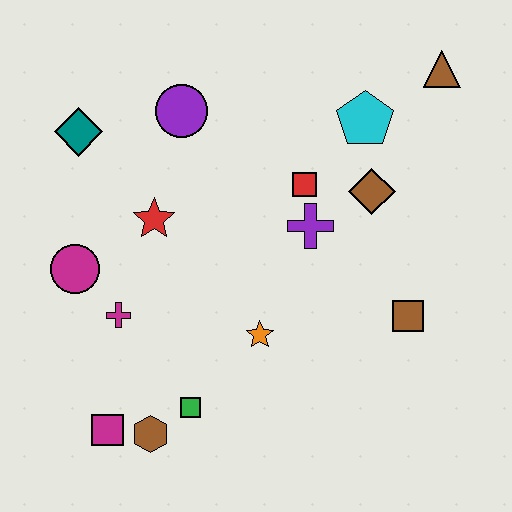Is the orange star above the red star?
No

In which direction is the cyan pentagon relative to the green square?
The cyan pentagon is above the green square.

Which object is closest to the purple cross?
The red square is closest to the purple cross.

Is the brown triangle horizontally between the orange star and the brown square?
No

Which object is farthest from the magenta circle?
The brown triangle is farthest from the magenta circle.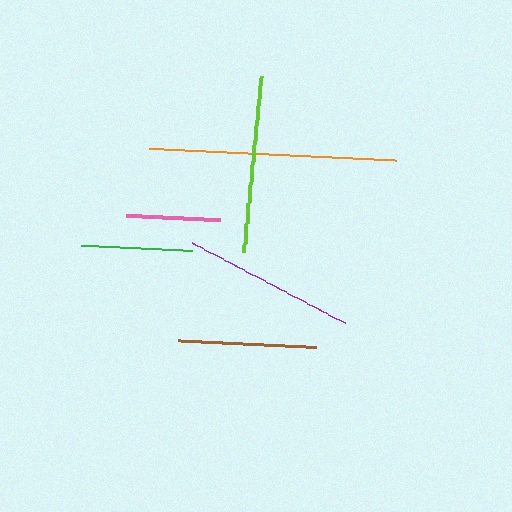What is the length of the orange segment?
The orange segment is approximately 247 pixels long.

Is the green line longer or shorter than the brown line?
The brown line is longer than the green line.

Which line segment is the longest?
The orange line is the longest at approximately 247 pixels.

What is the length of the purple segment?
The purple segment is approximately 172 pixels long.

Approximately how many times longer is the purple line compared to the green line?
The purple line is approximately 1.6 times the length of the green line.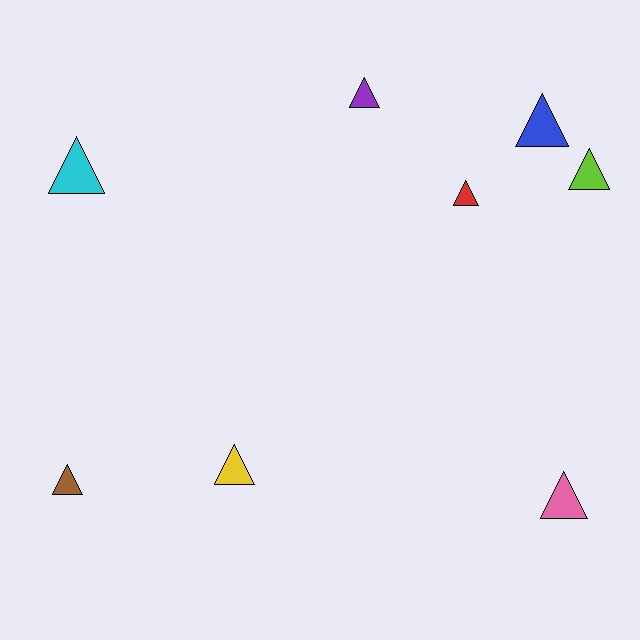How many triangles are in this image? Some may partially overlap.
There are 8 triangles.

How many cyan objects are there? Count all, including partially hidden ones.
There is 1 cyan object.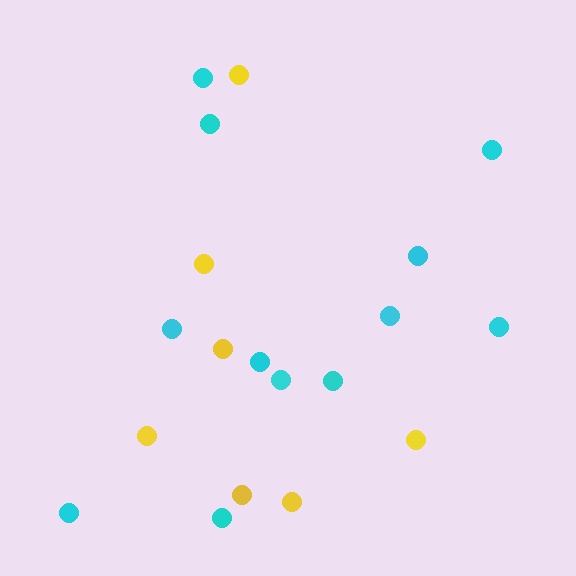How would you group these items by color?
There are 2 groups: one group of yellow circles (7) and one group of cyan circles (12).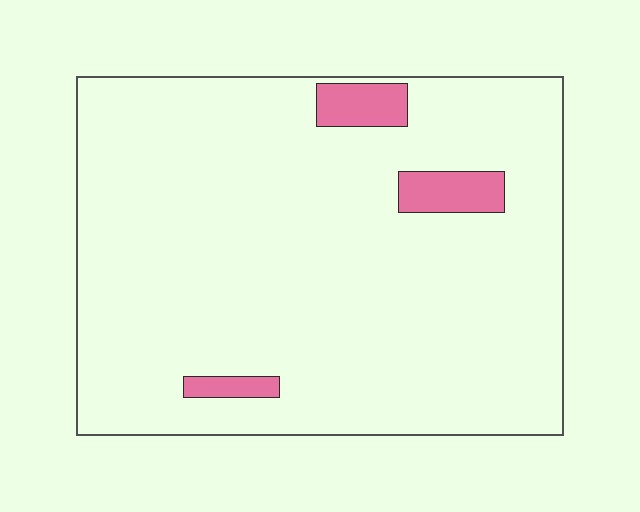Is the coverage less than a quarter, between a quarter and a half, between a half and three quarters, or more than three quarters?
Less than a quarter.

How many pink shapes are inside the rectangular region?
3.